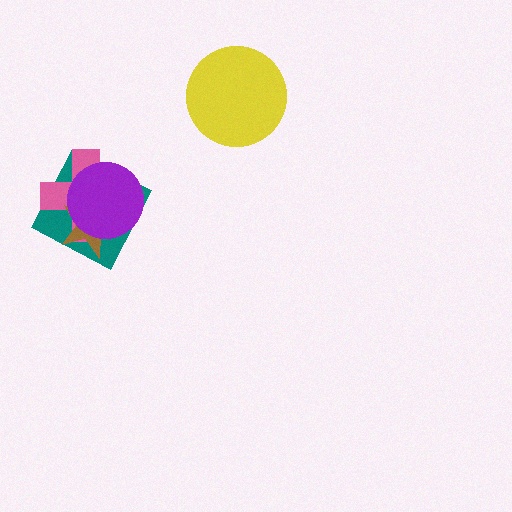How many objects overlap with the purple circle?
3 objects overlap with the purple circle.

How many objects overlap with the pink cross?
3 objects overlap with the pink cross.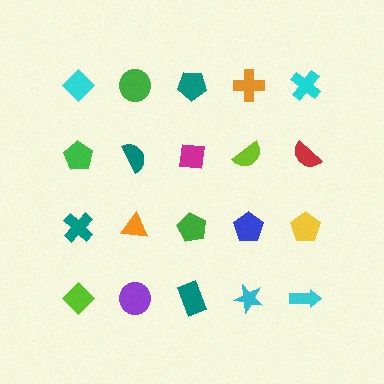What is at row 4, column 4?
A cyan star.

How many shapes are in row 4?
5 shapes.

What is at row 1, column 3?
A teal pentagon.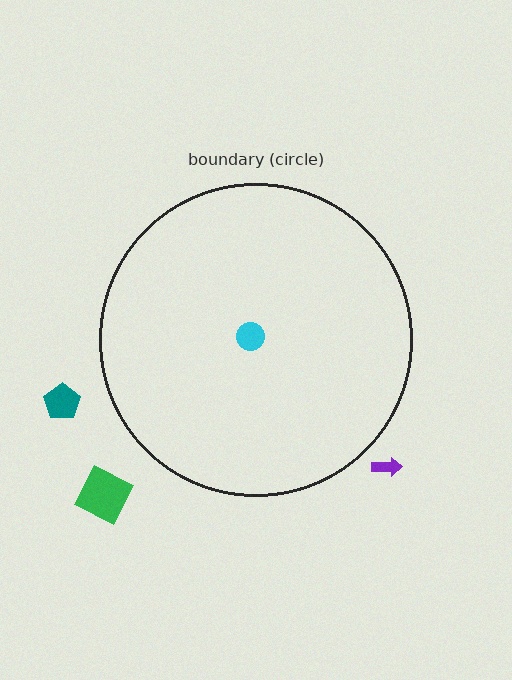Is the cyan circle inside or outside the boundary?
Inside.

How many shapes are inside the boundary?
1 inside, 3 outside.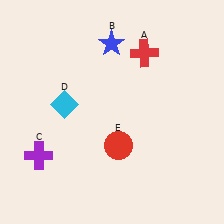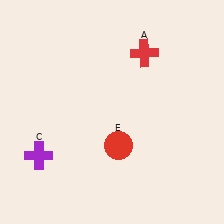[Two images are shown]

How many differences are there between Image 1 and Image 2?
There are 2 differences between the two images.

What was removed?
The cyan diamond (D), the blue star (B) were removed in Image 2.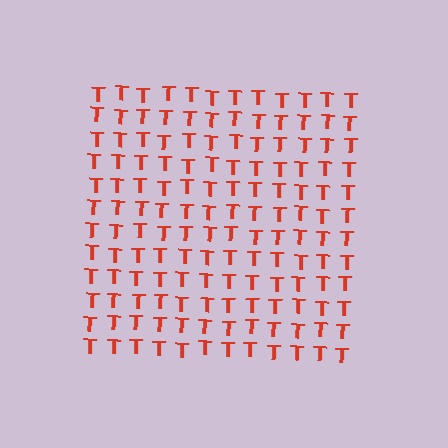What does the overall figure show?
The overall figure shows a square.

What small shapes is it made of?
It is made of small letter T's.